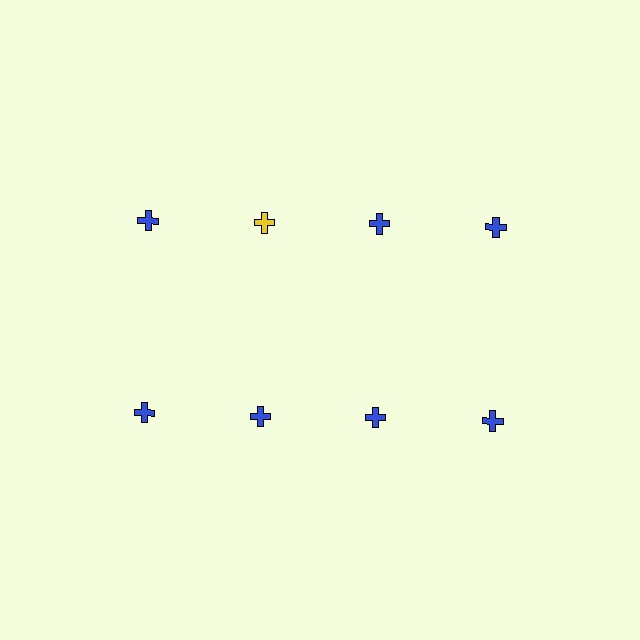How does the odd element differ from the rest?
It has a different color: yellow instead of blue.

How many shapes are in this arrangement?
There are 8 shapes arranged in a grid pattern.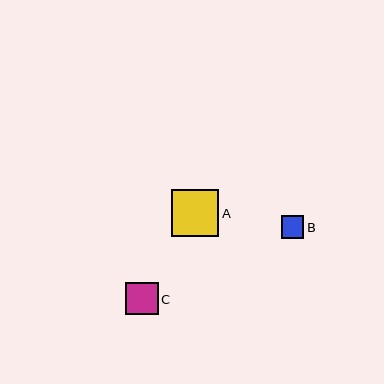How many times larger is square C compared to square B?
Square C is approximately 1.5 times the size of square B.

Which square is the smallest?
Square B is the smallest with a size of approximately 22 pixels.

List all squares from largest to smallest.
From largest to smallest: A, C, B.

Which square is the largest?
Square A is the largest with a size of approximately 47 pixels.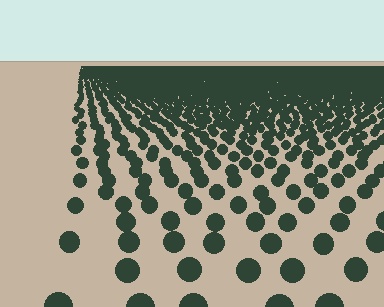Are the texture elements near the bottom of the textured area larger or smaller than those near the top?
Larger. Near the bottom, elements are closer to the viewer and appear at a bigger on-screen size.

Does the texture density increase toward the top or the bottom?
Density increases toward the top.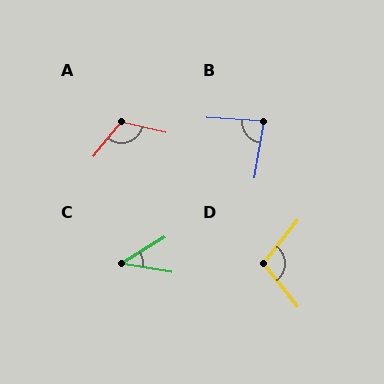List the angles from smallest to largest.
C (41°), B (85°), D (102°), A (116°).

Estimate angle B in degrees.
Approximately 85 degrees.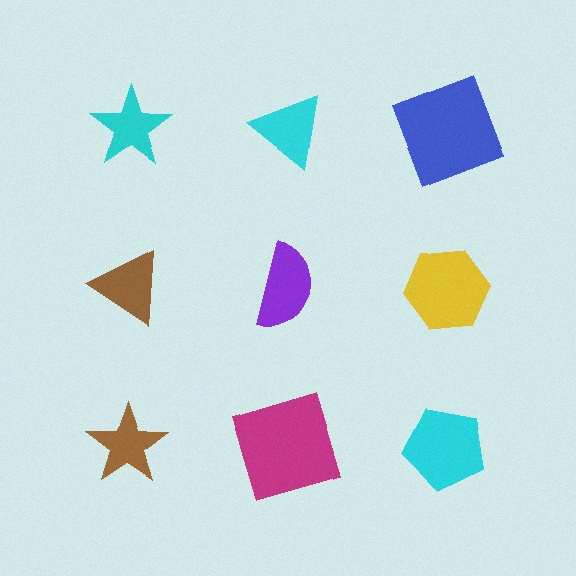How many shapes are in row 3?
3 shapes.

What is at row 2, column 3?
A yellow hexagon.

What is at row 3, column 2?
A magenta square.